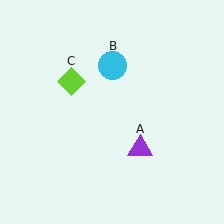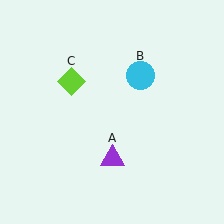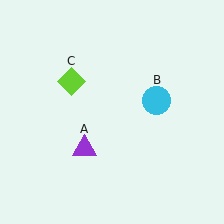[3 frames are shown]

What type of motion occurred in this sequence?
The purple triangle (object A), cyan circle (object B) rotated clockwise around the center of the scene.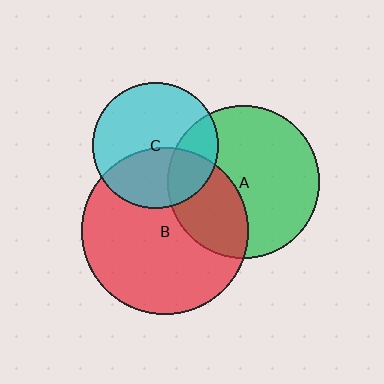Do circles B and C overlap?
Yes.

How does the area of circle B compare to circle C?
Approximately 1.8 times.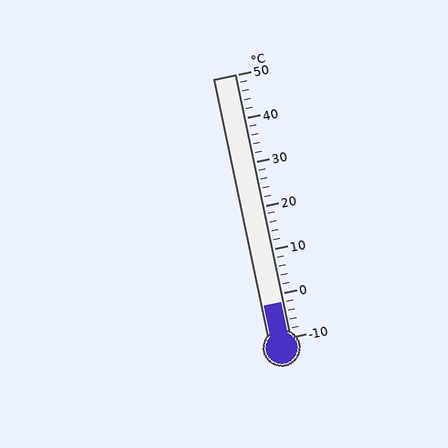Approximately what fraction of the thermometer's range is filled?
The thermometer is filled to approximately 15% of its range.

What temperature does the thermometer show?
The thermometer shows approximately -2°C.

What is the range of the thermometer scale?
The thermometer scale ranges from -10°C to 50°C.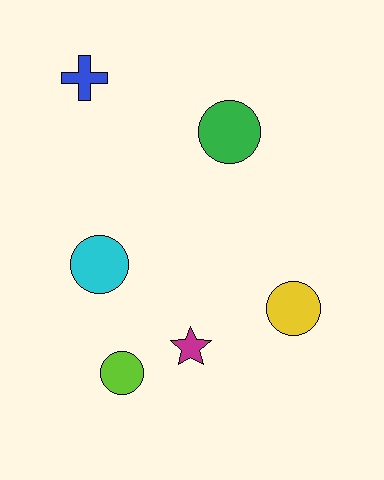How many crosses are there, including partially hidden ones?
There is 1 cross.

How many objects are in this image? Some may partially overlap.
There are 6 objects.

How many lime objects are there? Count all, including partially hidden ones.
There is 1 lime object.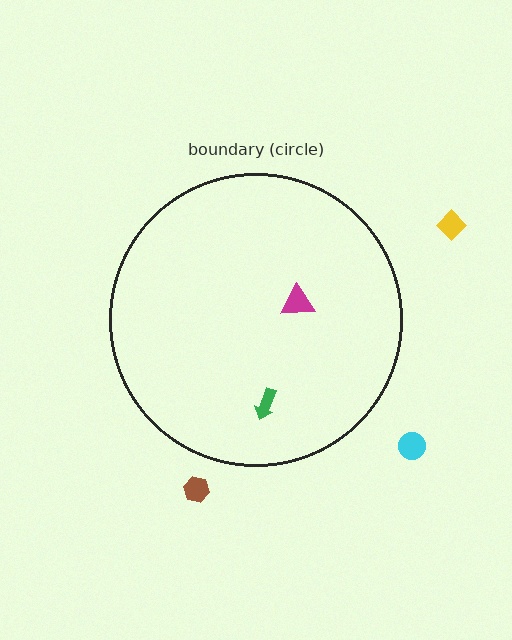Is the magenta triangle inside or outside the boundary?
Inside.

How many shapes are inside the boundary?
2 inside, 3 outside.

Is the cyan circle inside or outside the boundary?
Outside.